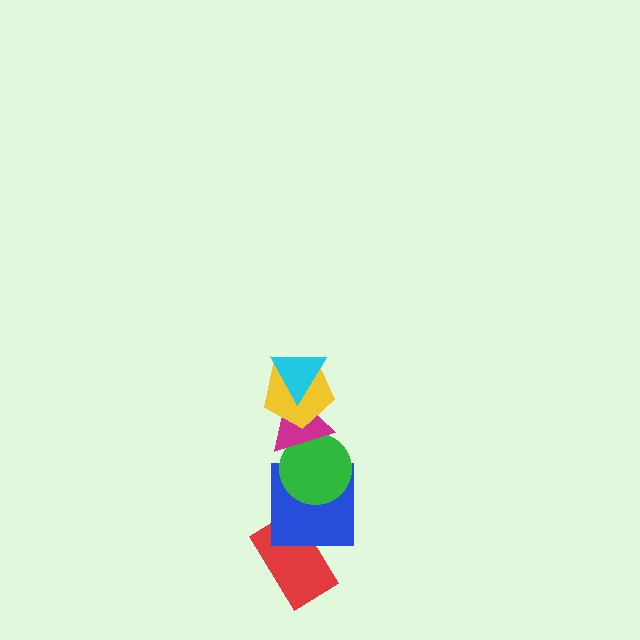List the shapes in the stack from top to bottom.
From top to bottom: the cyan triangle, the yellow pentagon, the magenta triangle, the green circle, the blue square, the red rectangle.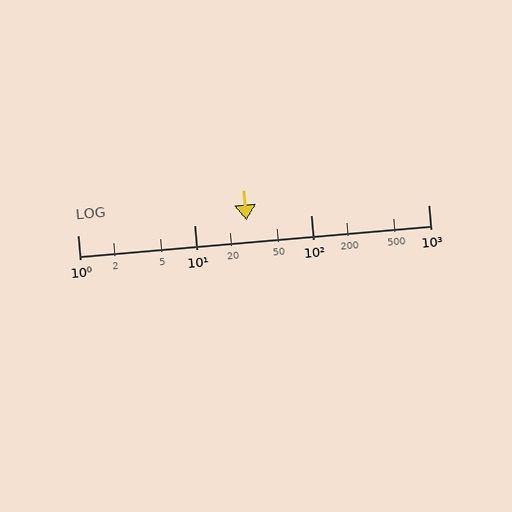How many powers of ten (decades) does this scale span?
The scale spans 3 decades, from 1 to 1000.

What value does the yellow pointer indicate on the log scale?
The pointer indicates approximately 28.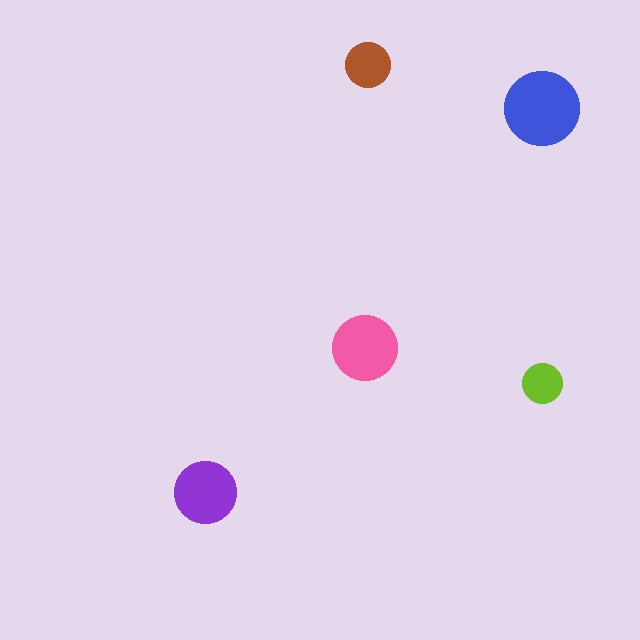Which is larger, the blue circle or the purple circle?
The blue one.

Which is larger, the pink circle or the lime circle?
The pink one.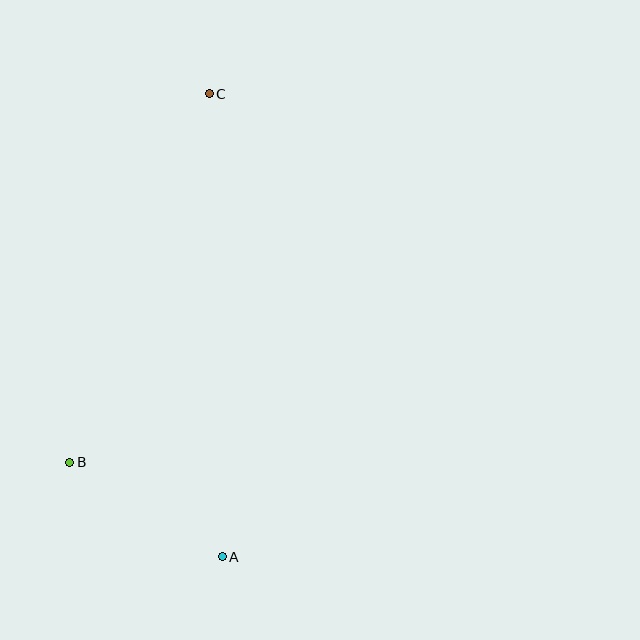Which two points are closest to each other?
Points A and B are closest to each other.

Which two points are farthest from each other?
Points A and C are farthest from each other.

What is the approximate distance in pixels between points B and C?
The distance between B and C is approximately 394 pixels.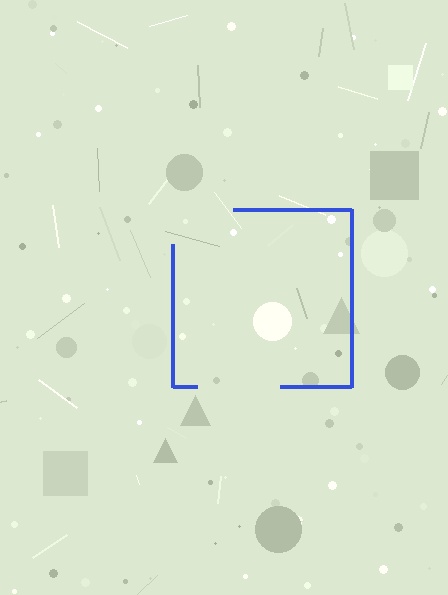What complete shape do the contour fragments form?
The contour fragments form a square.